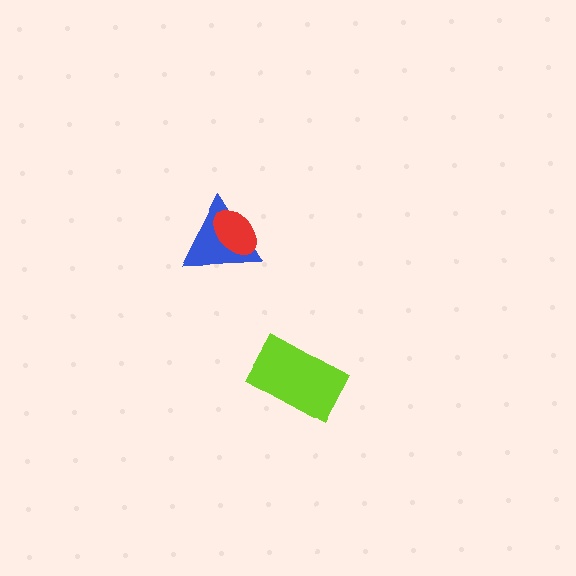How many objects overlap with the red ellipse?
1 object overlaps with the red ellipse.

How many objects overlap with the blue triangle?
1 object overlaps with the blue triangle.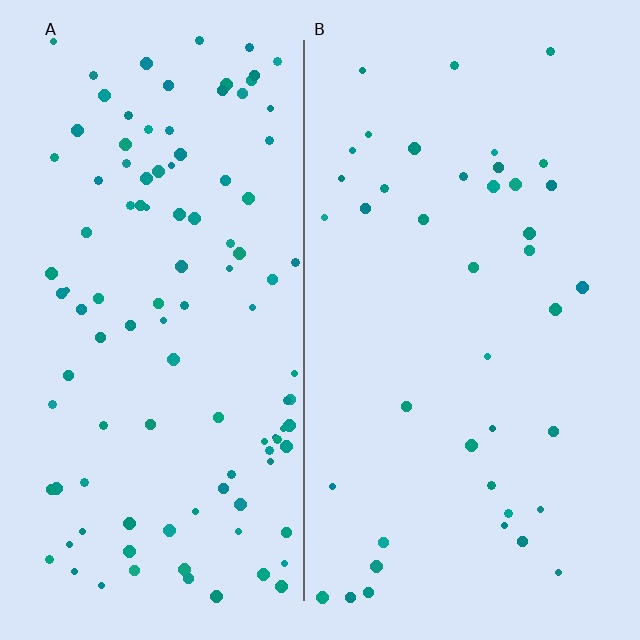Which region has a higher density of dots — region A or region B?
A (the left).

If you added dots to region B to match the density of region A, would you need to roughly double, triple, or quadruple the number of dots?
Approximately triple.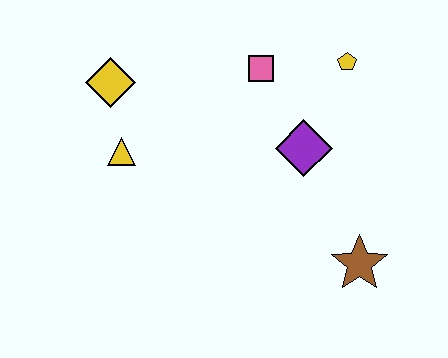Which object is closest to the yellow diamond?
The yellow triangle is closest to the yellow diamond.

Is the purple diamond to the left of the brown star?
Yes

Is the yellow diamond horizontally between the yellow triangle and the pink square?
No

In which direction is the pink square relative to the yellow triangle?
The pink square is to the right of the yellow triangle.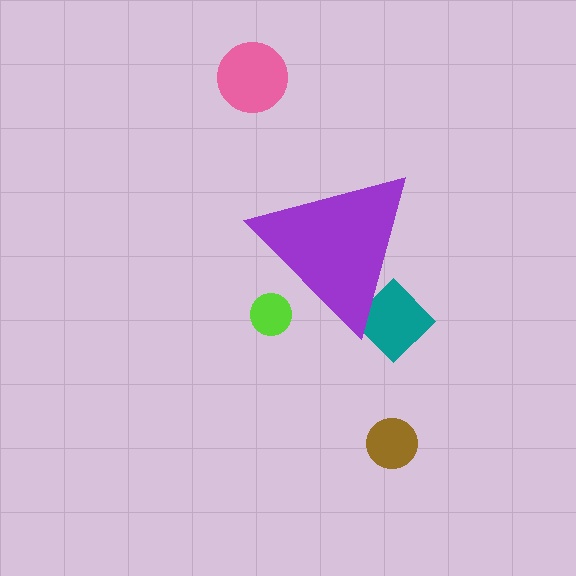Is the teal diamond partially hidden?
Yes, the teal diamond is partially hidden behind the purple triangle.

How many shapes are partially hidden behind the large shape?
2 shapes are partially hidden.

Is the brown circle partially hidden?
No, the brown circle is fully visible.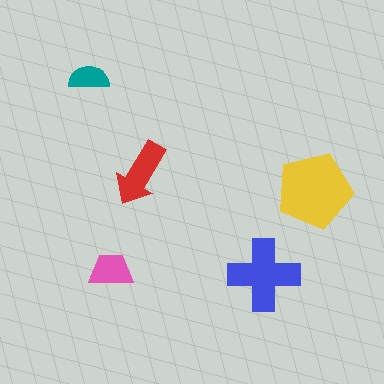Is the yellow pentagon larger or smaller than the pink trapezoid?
Larger.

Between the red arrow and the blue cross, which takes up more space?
The blue cross.